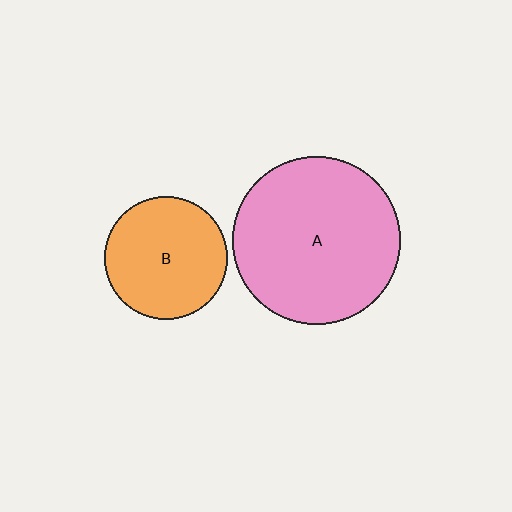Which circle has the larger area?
Circle A (pink).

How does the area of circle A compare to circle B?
Approximately 1.9 times.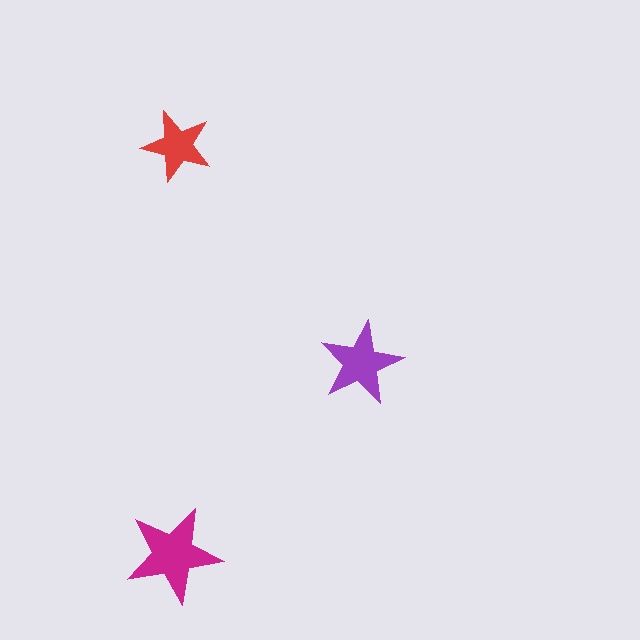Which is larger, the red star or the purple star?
The purple one.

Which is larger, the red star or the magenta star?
The magenta one.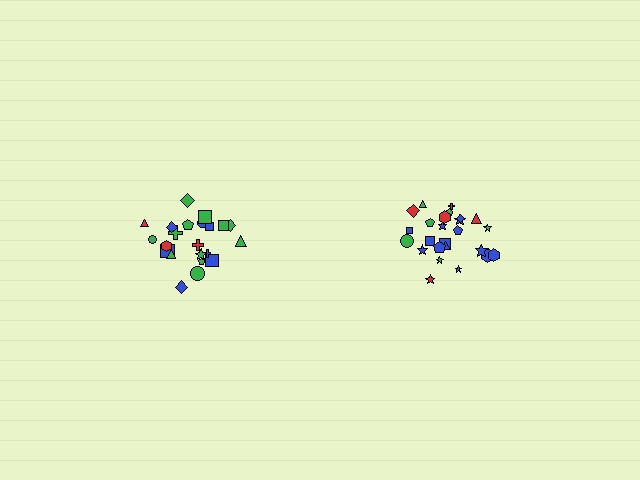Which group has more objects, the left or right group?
The right group.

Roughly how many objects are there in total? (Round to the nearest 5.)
Roughly 45 objects in total.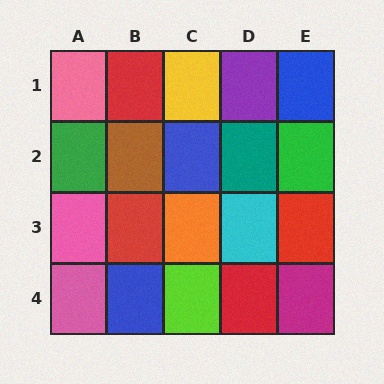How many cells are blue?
3 cells are blue.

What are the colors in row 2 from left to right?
Green, brown, blue, teal, green.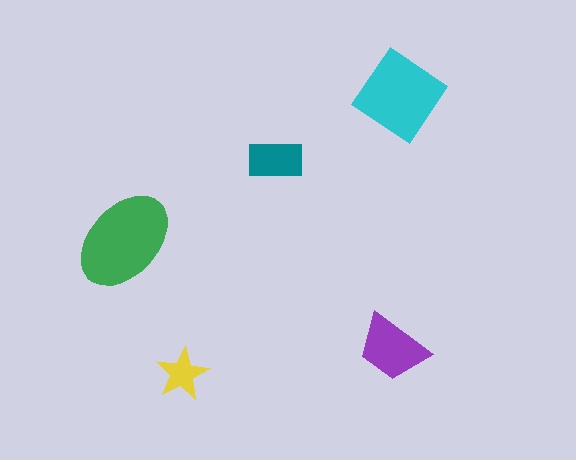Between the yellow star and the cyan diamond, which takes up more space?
The cyan diamond.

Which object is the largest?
The green ellipse.